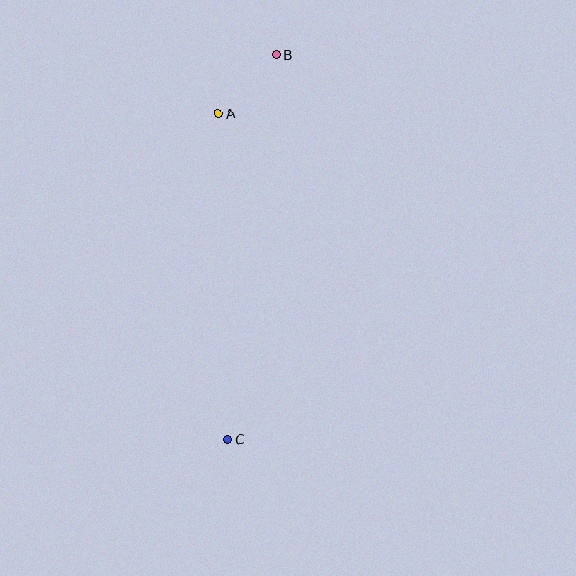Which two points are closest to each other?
Points A and B are closest to each other.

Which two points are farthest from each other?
Points B and C are farthest from each other.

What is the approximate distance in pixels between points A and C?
The distance between A and C is approximately 326 pixels.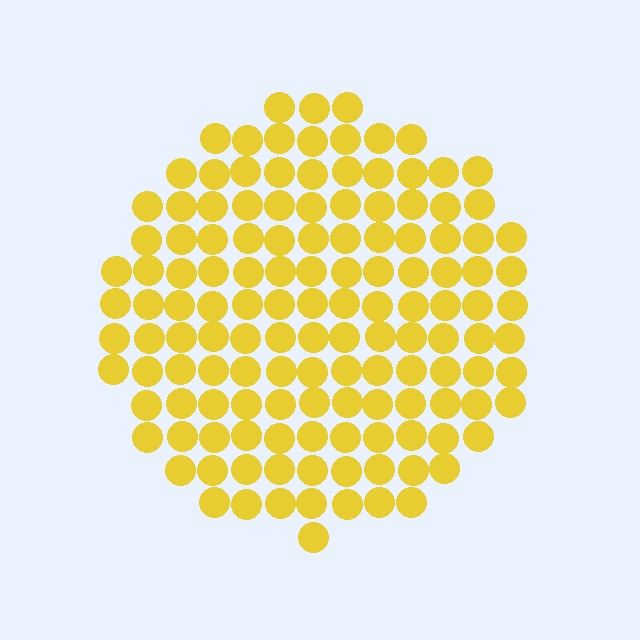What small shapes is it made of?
It is made of small circles.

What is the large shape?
The large shape is a circle.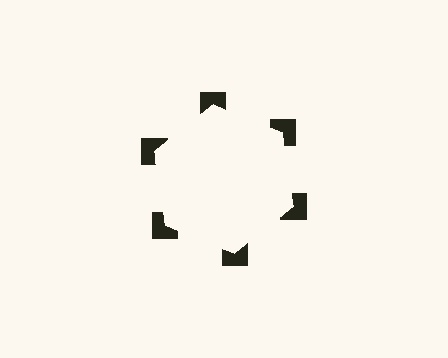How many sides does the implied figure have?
6 sides.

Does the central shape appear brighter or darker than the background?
It typically appears slightly brighter than the background, even though no actual brightness change is drawn.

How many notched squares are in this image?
There are 6 — one at each vertex of the illusory hexagon.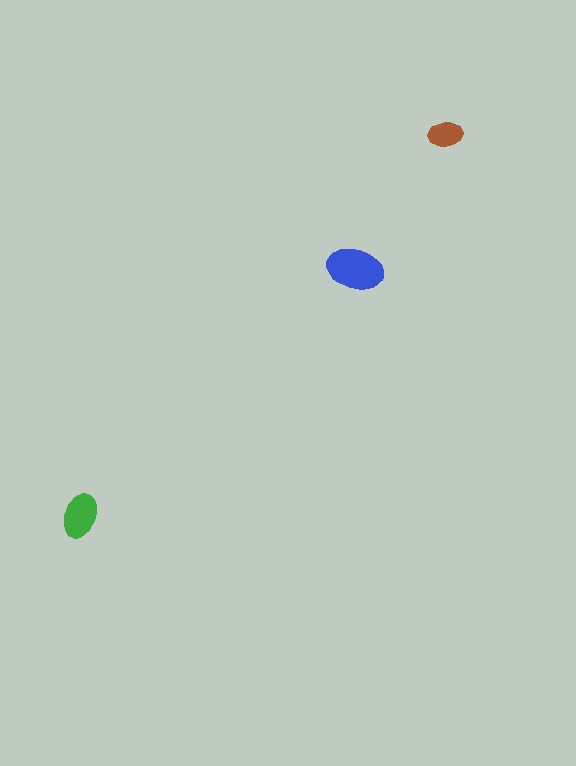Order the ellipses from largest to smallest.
the blue one, the green one, the brown one.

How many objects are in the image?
There are 3 objects in the image.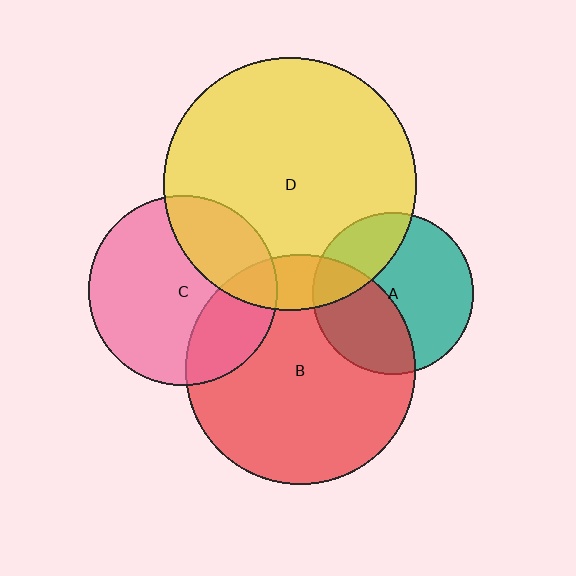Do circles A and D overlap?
Yes.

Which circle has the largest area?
Circle D (yellow).